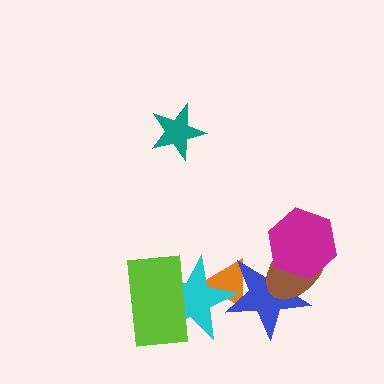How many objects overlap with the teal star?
0 objects overlap with the teal star.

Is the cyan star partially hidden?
Yes, it is partially covered by another shape.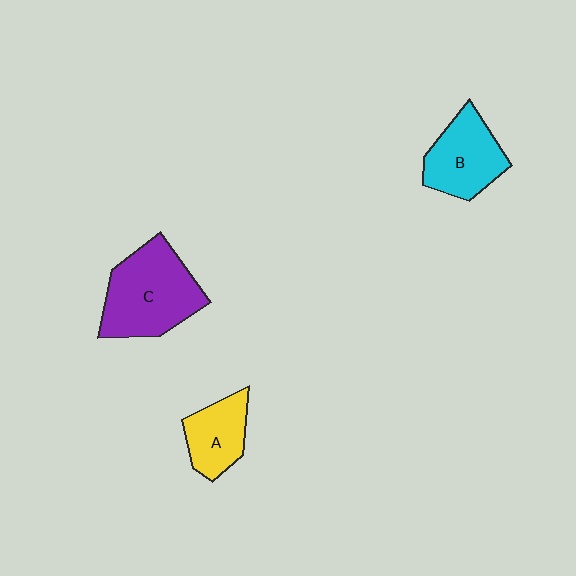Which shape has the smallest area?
Shape A (yellow).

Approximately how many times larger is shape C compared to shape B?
Approximately 1.4 times.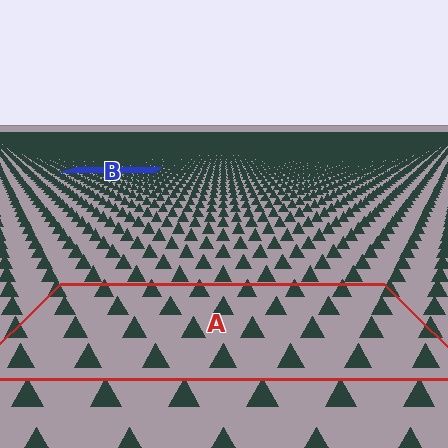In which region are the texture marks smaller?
The texture marks are smaller in region B, because it is farther away.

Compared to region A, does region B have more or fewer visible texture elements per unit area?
Region B has more texture elements per unit area — they are packed more densely because it is farther away.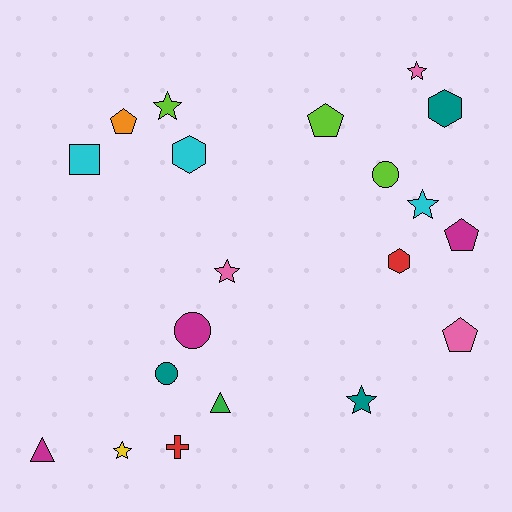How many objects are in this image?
There are 20 objects.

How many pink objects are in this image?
There are 3 pink objects.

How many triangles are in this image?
There are 2 triangles.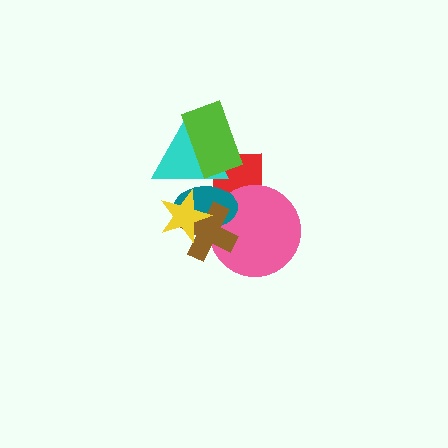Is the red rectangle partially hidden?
Yes, it is partially covered by another shape.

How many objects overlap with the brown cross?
4 objects overlap with the brown cross.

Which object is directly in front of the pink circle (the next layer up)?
The teal ellipse is directly in front of the pink circle.